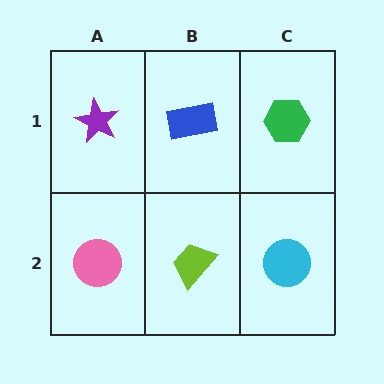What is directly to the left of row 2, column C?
A lime trapezoid.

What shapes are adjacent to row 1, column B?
A lime trapezoid (row 2, column B), a purple star (row 1, column A), a green hexagon (row 1, column C).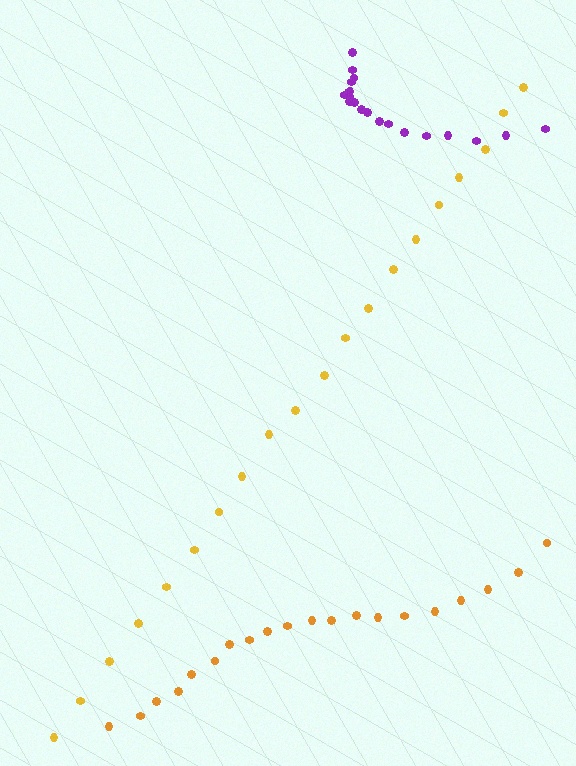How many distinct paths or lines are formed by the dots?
There are 3 distinct paths.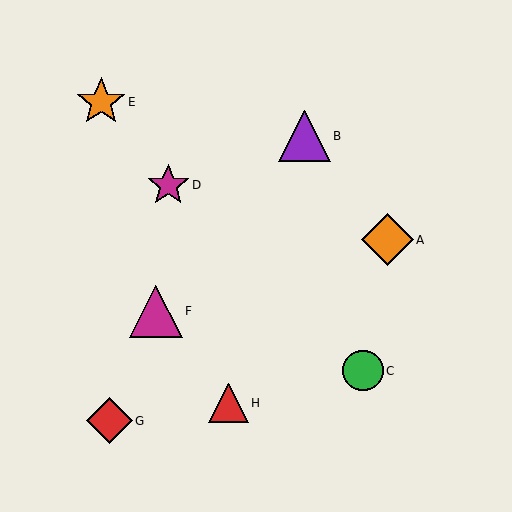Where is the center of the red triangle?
The center of the red triangle is at (229, 403).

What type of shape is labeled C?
Shape C is a green circle.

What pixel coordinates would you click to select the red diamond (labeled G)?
Click at (109, 421) to select the red diamond G.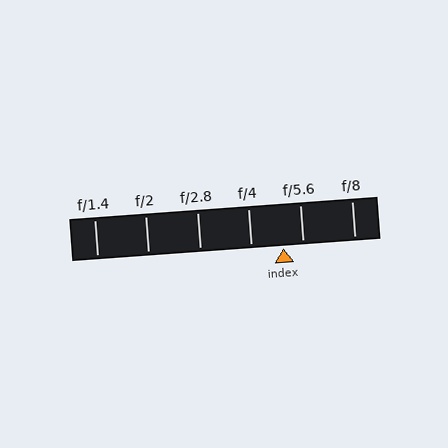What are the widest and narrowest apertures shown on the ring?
The widest aperture shown is f/1.4 and the narrowest is f/8.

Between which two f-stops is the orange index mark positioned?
The index mark is between f/4 and f/5.6.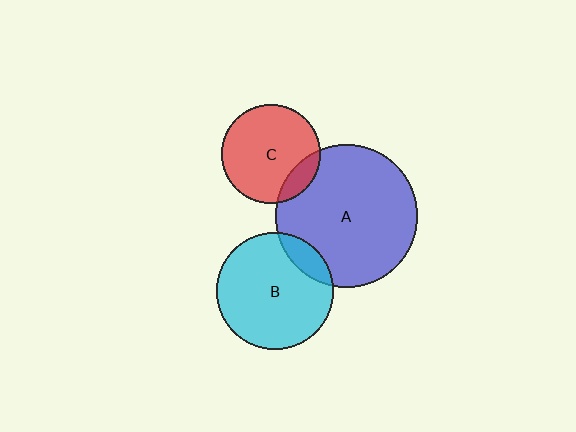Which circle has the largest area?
Circle A (blue).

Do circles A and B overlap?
Yes.